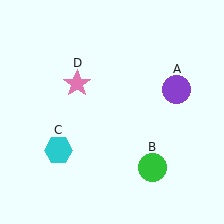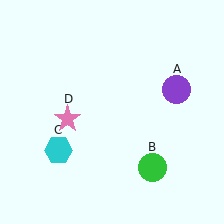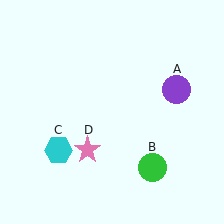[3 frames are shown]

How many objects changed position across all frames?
1 object changed position: pink star (object D).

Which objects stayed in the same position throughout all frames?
Purple circle (object A) and green circle (object B) and cyan hexagon (object C) remained stationary.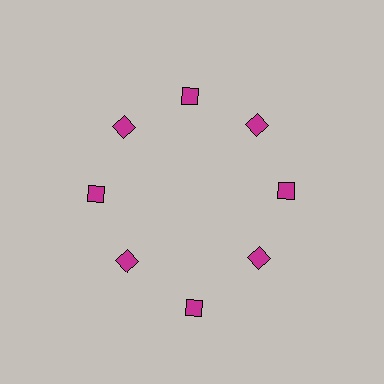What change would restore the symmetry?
The symmetry would be restored by moving it inward, back onto the ring so that all 8 diamonds sit at equal angles and equal distance from the center.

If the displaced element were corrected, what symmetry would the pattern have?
It would have 8-fold rotational symmetry — the pattern would map onto itself every 45 degrees.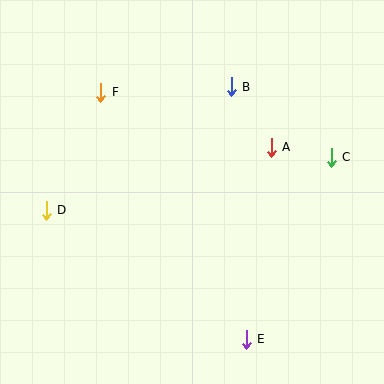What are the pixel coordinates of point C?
Point C is at (331, 157).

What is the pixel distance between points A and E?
The distance between A and E is 194 pixels.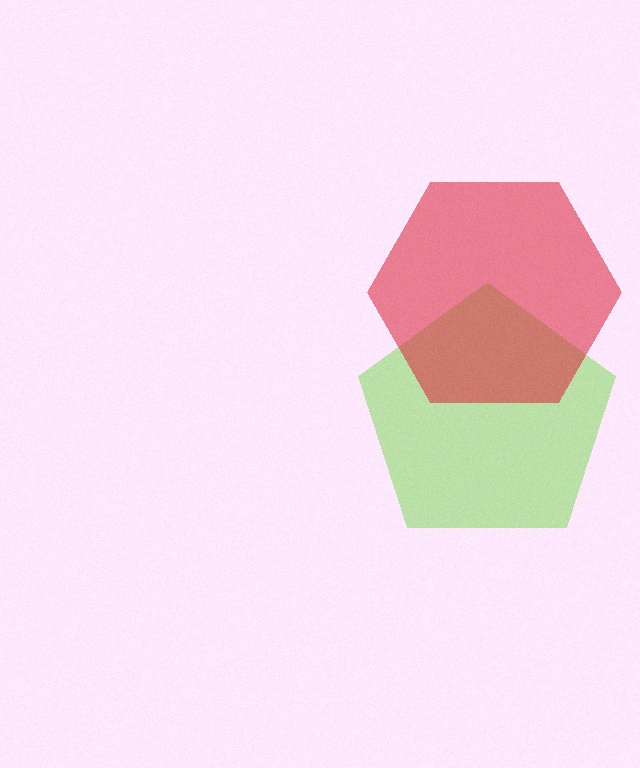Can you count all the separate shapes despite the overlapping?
Yes, there are 2 separate shapes.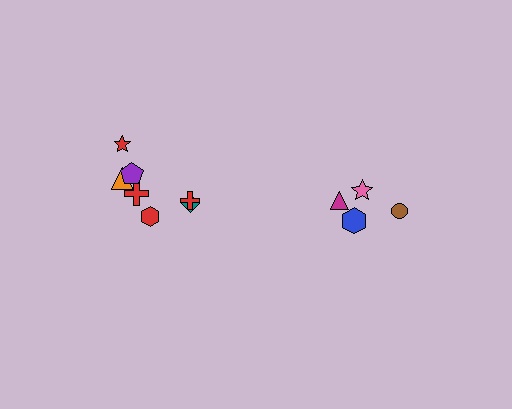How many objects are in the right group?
There are 4 objects.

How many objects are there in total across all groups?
There are 11 objects.